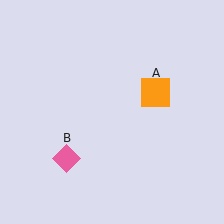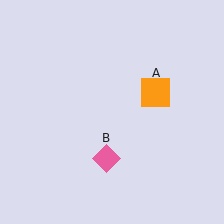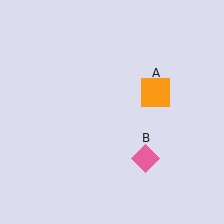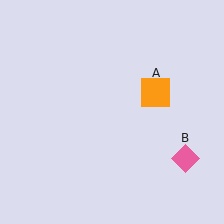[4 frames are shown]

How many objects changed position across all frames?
1 object changed position: pink diamond (object B).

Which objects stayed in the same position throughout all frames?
Orange square (object A) remained stationary.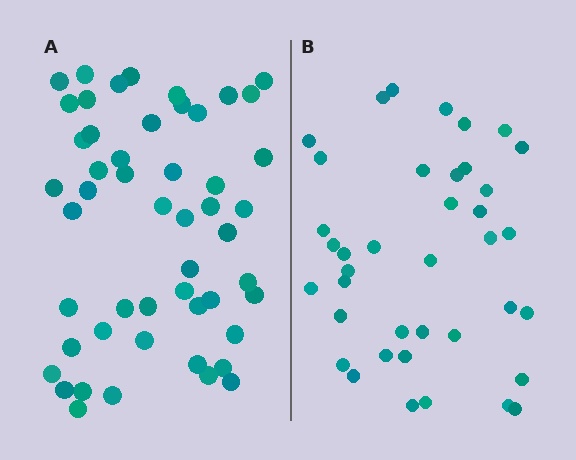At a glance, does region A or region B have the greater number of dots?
Region A (the left region) has more dots.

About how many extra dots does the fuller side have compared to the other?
Region A has roughly 12 or so more dots than region B.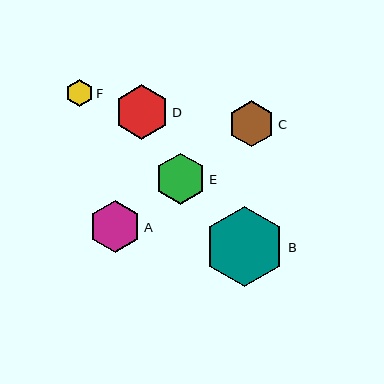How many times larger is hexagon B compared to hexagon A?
Hexagon B is approximately 1.5 times the size of hexagon A.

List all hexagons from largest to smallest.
From largest to smallest: B, D, A, E, C, F.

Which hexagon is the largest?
Hexagon B is the largest with a size of approximately 80 pixels.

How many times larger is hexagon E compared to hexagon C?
Hexagon E is approximately 1.1 times the size of hexagon C.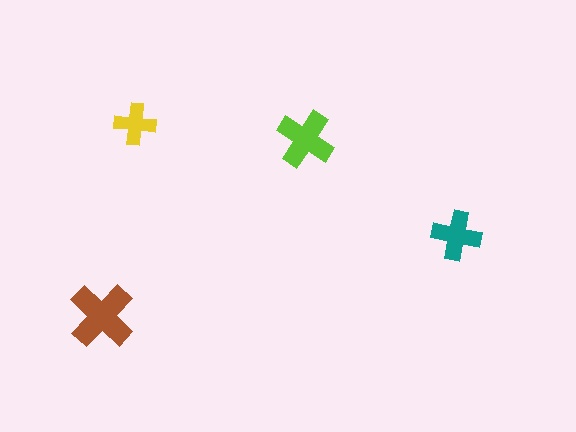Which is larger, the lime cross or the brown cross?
The brown one.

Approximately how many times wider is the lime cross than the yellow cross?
About 1.5 times wider.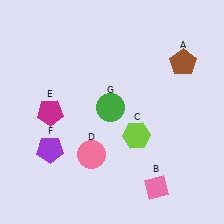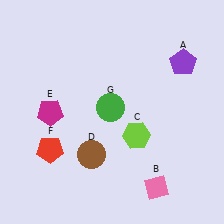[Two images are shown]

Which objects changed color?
A changed from brown to purple. D changed from pink to brown. F changed from purple to red.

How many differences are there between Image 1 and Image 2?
There are 3 differences between the two images.